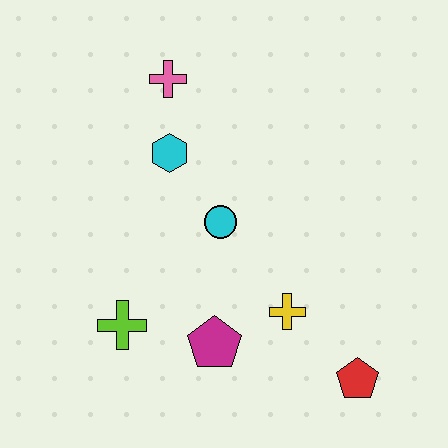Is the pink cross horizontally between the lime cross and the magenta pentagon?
Yes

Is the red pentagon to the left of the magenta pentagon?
No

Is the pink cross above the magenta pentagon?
Yes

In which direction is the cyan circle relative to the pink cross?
The cyan circle is below the pink cross.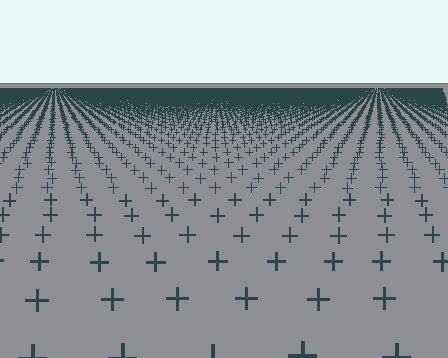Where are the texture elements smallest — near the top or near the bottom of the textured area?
Near the top.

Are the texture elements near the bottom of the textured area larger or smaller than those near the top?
Larger. Near the bottom, elements are closer to the viewer and appear at a bigger on-screen size.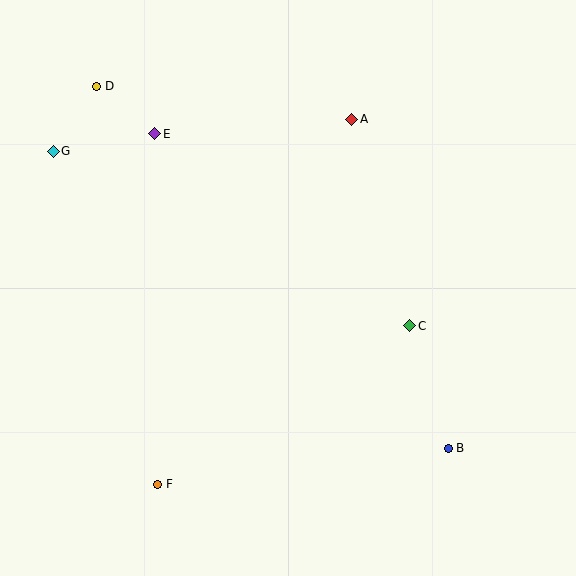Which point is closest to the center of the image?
Point C at (410, 326) is closest to the center.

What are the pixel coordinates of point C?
Point C is at (410, 326).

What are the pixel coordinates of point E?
Point E is at (155, 134).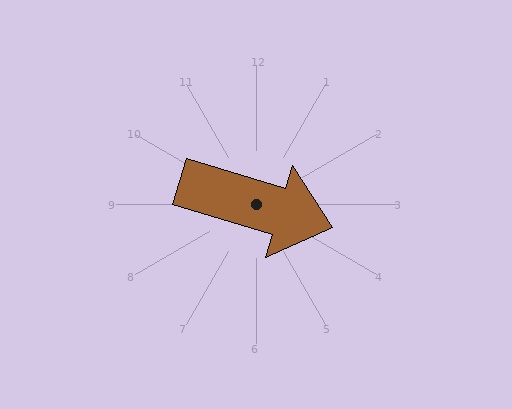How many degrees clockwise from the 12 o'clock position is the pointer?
Approximately 107 degrees.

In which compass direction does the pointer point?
East.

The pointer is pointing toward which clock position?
Roughly 4 o'clock.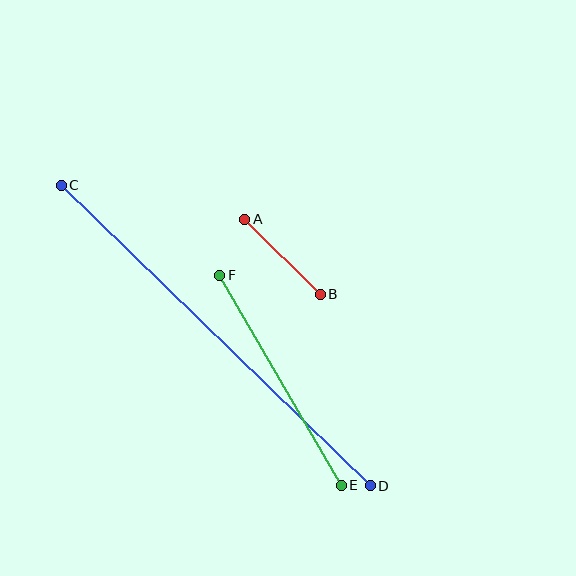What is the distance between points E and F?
The distance is approximately 242 pixels.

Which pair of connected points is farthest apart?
Points C and D are farthest apart.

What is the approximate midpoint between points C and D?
The midpoint is at approximately (216, 336) pixels.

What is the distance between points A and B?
The distance is approximately 106 pixels.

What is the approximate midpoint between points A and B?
The midpoint is at approximately (283, 257) pixels.